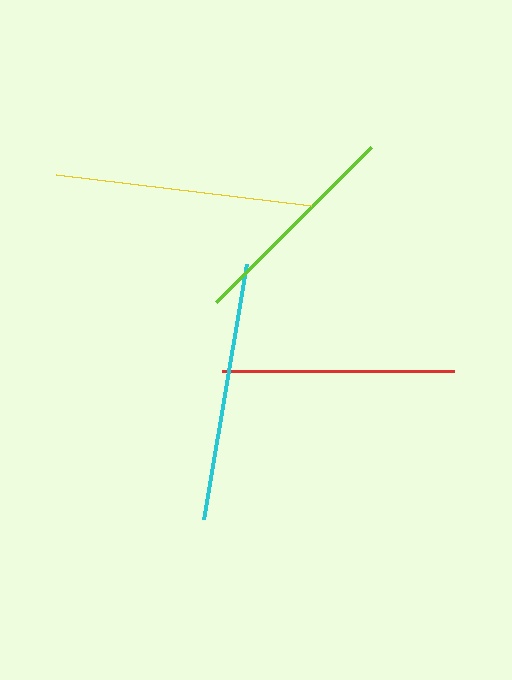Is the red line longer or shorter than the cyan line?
The cyan line is longer than the red line.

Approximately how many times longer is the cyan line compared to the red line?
The cyan line is approximately 1.1 times the length of the red line.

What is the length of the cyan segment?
The cyan segment is approximately 259 pixels long.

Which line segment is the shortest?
The lime line is the shortest at approximately 219 pixels.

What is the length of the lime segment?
The lime segment is approximately 219 pixels long.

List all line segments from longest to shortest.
From longest to shortest: cyan, yellow, red, lime.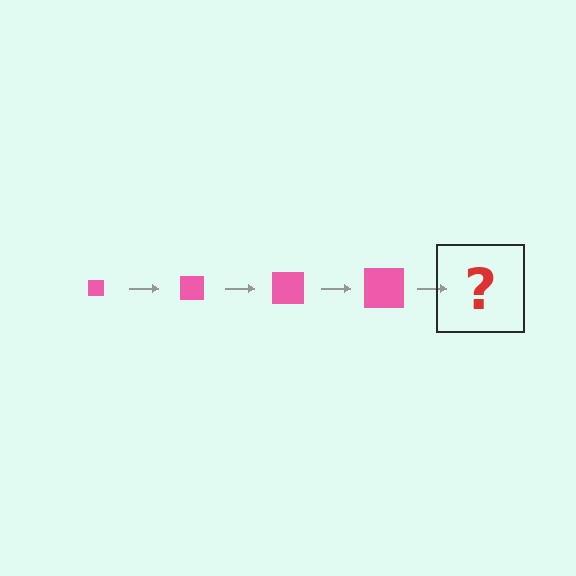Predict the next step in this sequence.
The next step is a pink square, larger than the previous one.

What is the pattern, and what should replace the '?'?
The pattern is that the square gets progressively larger each step. The '?' should be a pink square, larger than the previous one.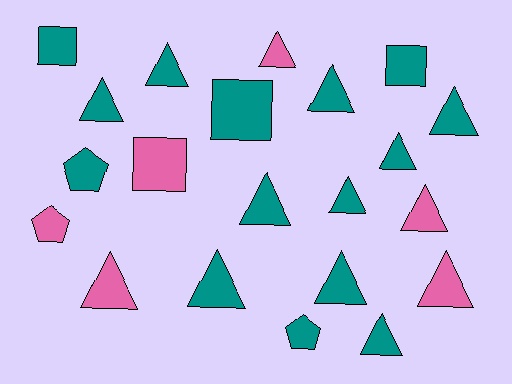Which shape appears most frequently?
Triangle, with 14 objects.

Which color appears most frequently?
Teal, with 15 objects.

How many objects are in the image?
There are 21 objects.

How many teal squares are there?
There are 3 teal squares.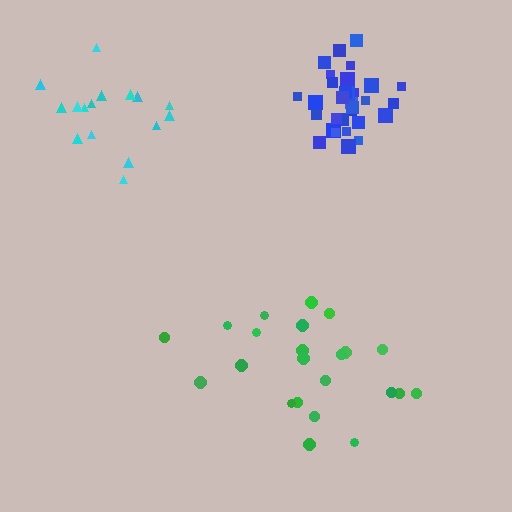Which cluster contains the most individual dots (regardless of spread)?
Blue (33).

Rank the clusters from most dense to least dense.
blue, cyan, green.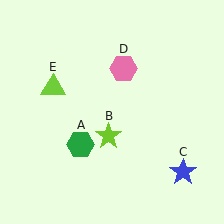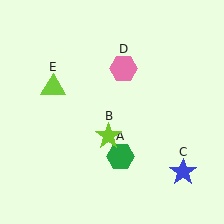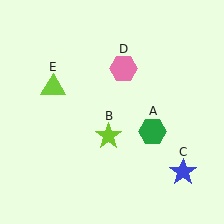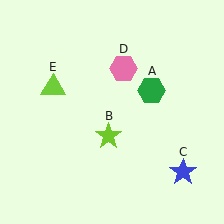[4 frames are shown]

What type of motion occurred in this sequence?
The green hexagon (object A) rotated counterclockwise around the center of the scene.